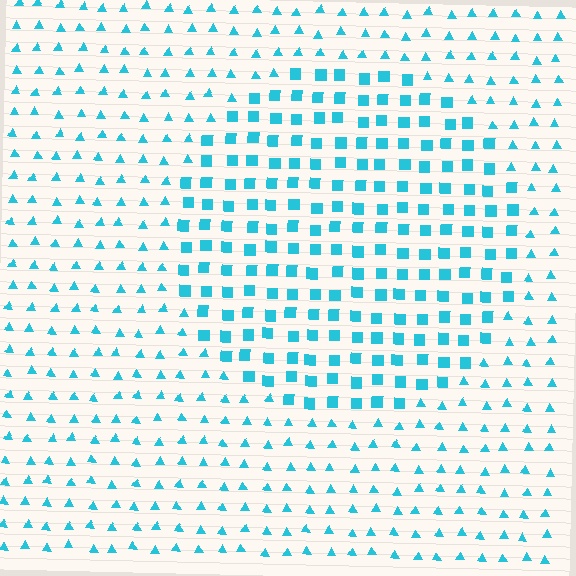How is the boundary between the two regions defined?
The boundary is defined by a change in element shape: squares inside vs. triangles outside. All elements share the same color and spacing.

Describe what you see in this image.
The image is filled with small cyan elements arranged in a uniform grid. A circle-shaped region contains squares, while the surrounding area contains triangles. The boundary is defined purely by the change in element shape.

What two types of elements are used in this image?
The image uses squares inside the circle region and triangles outside it.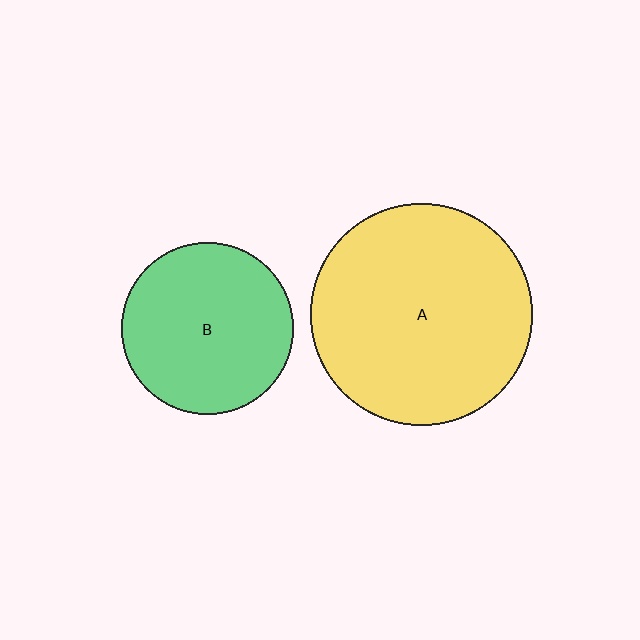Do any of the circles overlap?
No, none of the circles overlap.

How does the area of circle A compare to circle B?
Approximately 1.7 times.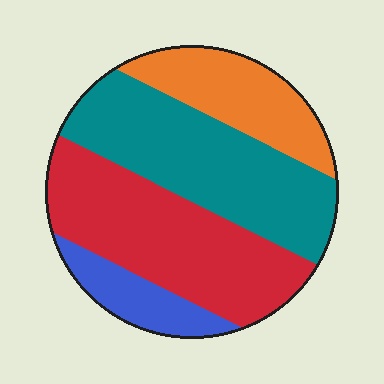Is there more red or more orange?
Red.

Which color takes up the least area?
Blue, at roughly 10%.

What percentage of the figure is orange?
Orange takes up about one fifth (1/5) of the figure.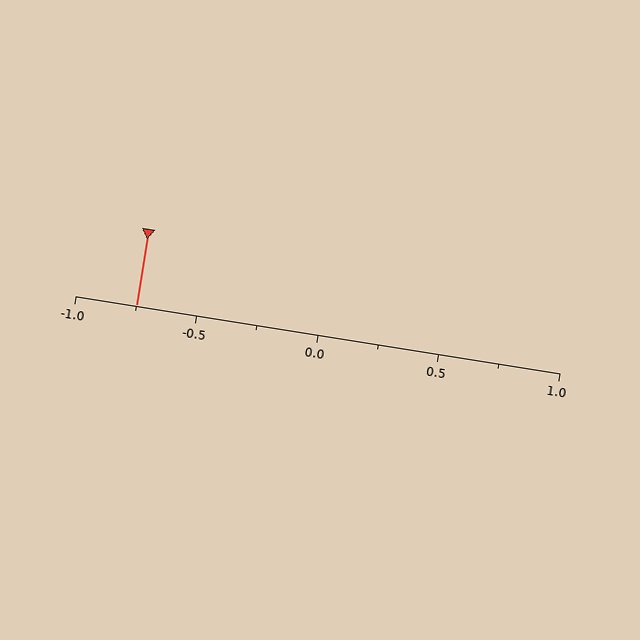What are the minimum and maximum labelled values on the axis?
The axis runs from -1.0 to 1.0.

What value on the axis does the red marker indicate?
The marker indicates approximately -0.75.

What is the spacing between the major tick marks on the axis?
The major ticks are spaced 0.5 apart.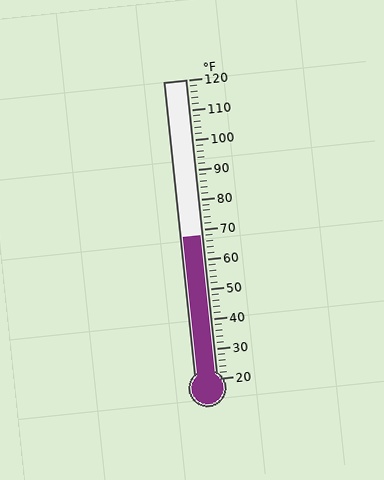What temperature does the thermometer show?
The thermometer shows approximately 68°F.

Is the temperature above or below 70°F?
The temperature is below 70°F.